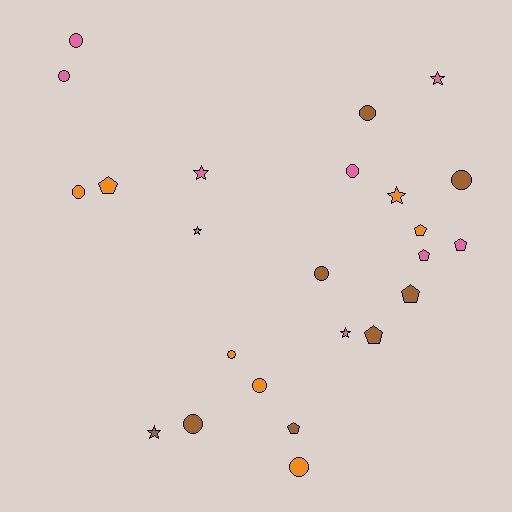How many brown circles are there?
There are 4 brown circles.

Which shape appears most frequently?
Circle, with 11 objects.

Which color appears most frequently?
Pink, with 9 objects.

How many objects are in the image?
There are 24 objects.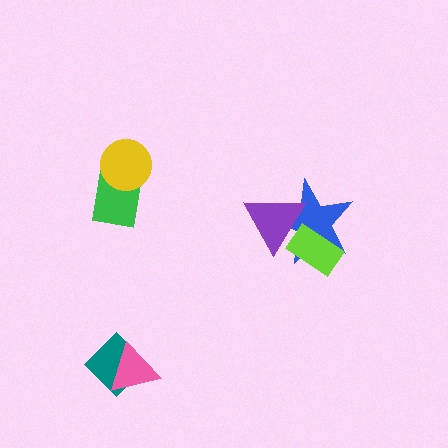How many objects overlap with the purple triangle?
2 objects overlap with the purple triangle.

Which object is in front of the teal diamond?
The pink triangle is in front of the teal diamond.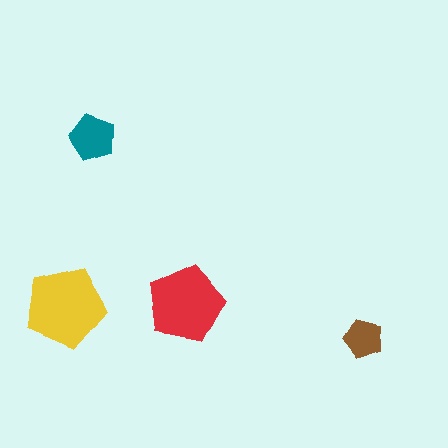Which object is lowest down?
The brown pentagon is bottommost.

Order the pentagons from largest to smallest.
the yellow one, the red one, the teal one, the brown one.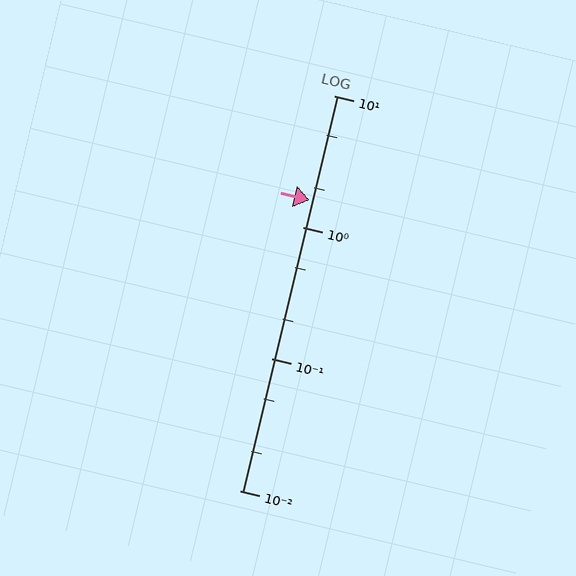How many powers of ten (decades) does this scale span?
The scale spans 3 decades, from 0.01 to 10.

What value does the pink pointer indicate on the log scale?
The pointer indicates approximately 1.6.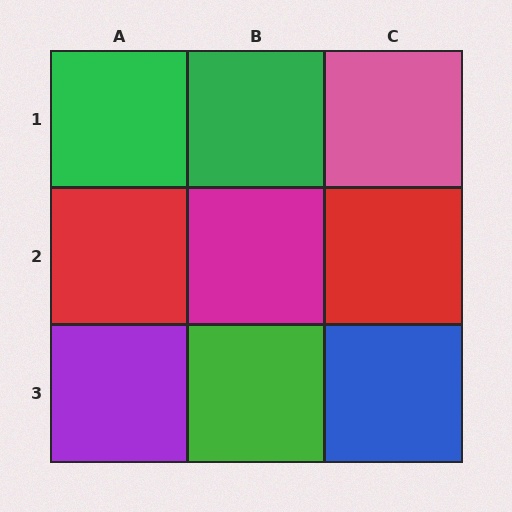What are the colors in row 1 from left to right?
Green, green, pink.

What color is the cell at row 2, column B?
Magenta.